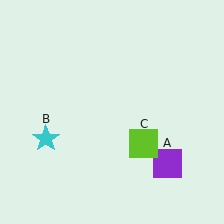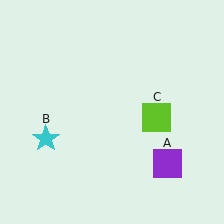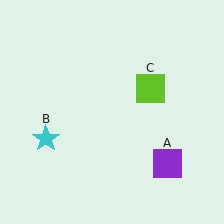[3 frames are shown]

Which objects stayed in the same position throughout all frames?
Purple square (object A) and cyan star (object B) remained stationary.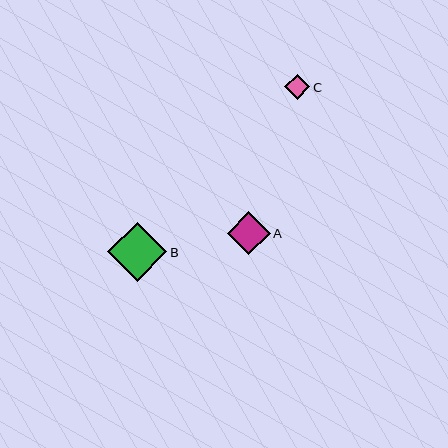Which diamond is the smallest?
Diamond C is the smallest with a size of approximately 25 pixels.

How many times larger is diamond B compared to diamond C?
Diamond B is approximately 2.4 times the size of diamond C.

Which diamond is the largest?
Diamond B is the largest with a size of approximately 59 pixels.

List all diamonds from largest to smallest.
From largest to smallest: B, A, C.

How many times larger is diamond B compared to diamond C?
Diamond B is approximately 2.4 times the size of diamond C.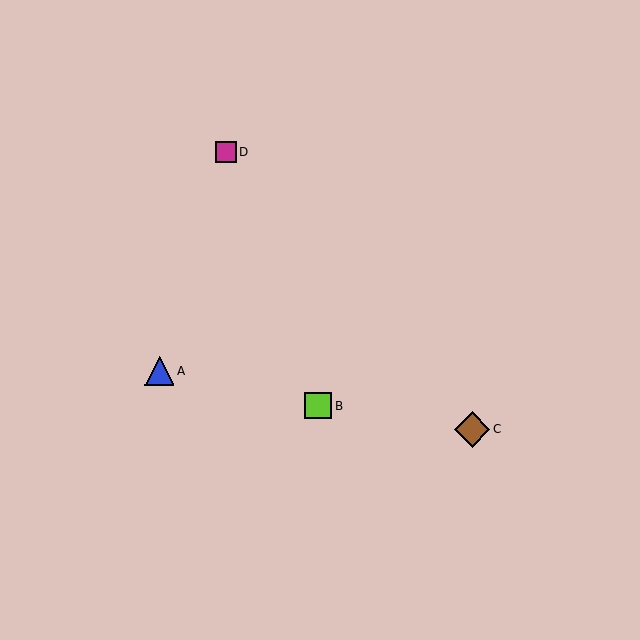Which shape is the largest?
The brown diamond (labeled C) is the largest.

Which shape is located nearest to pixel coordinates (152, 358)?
The blue triangle (labeled A) at (159, 371) is nearest to that location.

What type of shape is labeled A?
Shape A is a blue triangle.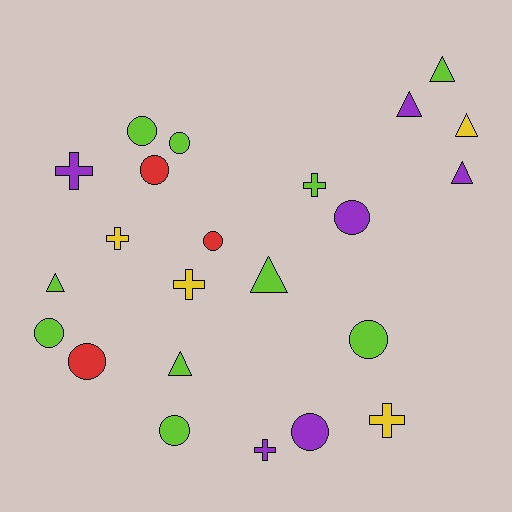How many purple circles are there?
There are 2 purple circles.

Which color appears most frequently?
Lime, with 10 objects.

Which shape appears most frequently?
Circle, with 10 objects.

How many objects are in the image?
There are 23 objects.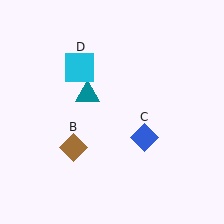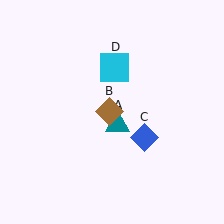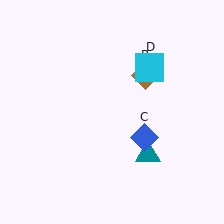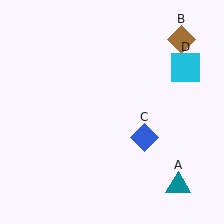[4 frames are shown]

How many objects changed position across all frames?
3 objects changed position: teal triangle (object A), brown diamond (object B), cyan square (object D).